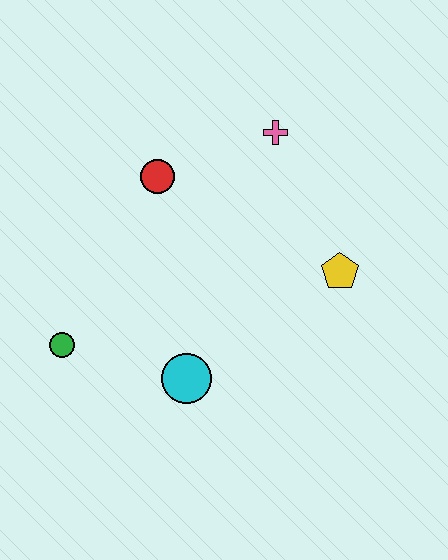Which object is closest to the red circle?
The pink cross is closest to the red circle.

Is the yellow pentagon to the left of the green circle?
No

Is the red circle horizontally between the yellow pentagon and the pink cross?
No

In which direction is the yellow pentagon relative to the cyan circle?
The yellow pentagon is to the right of the cyan circle.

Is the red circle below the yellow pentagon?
No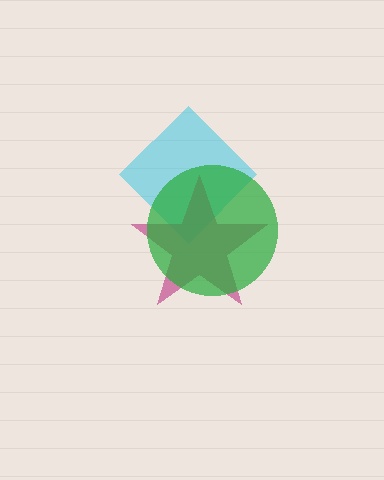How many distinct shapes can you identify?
There are 3 distinct shapes: a cyan diamond, a magenta star, a green circle.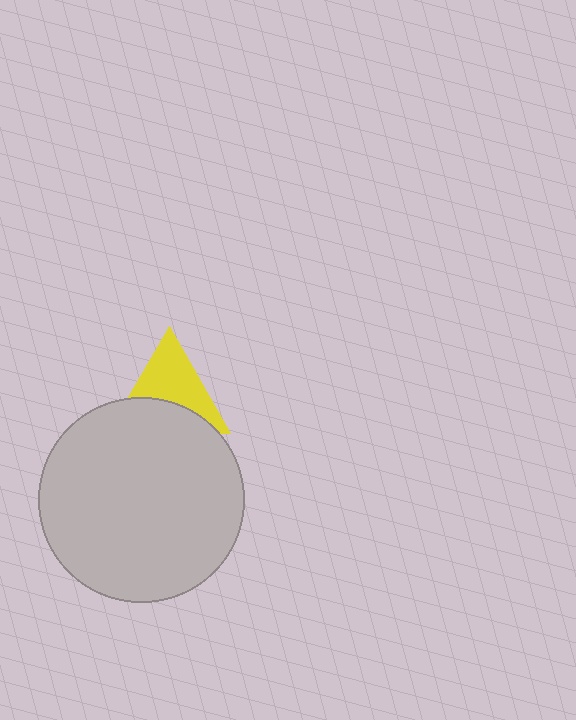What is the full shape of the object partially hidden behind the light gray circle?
The partially hidden object is a yellow triangle.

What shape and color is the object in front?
The object in front is a light gray circle.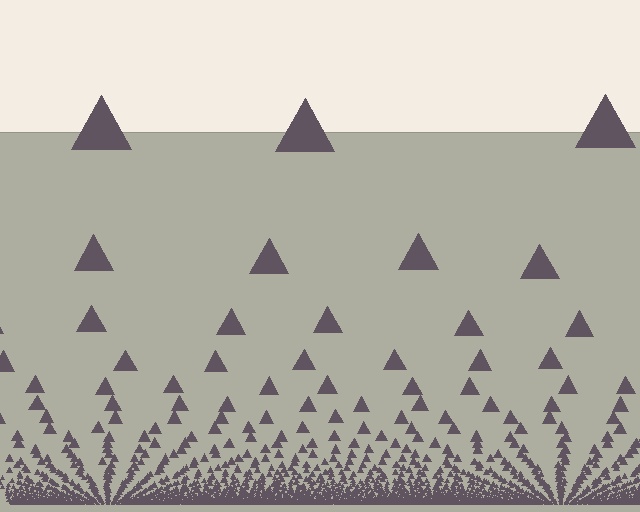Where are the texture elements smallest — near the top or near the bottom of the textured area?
Near the bottom.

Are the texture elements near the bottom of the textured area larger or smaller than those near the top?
Smaller. The gradient is inverted — elements near the bottom are smaller and denser.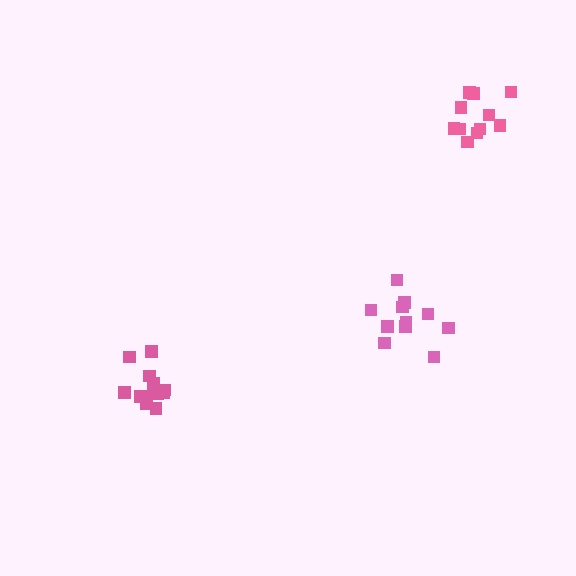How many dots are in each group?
Group 1: 11 dots, Group 2: 11 dots, Group 3: 12 dots (34 total).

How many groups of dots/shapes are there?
There are 3 groups.